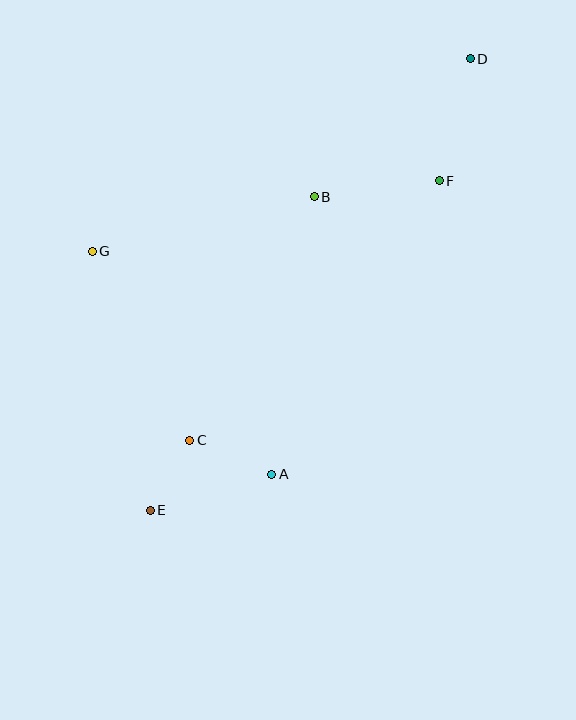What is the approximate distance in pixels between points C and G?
The distance between C and G is approximately 213 pixels.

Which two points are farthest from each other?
Points D and E are farthest from each other.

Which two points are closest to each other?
Points C and E are closest to each other.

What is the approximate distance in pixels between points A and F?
The distance between A and F is approximately 338 pixels.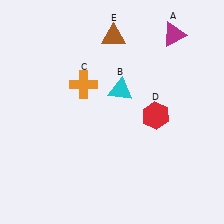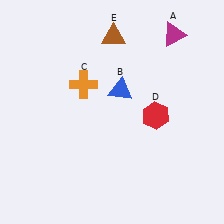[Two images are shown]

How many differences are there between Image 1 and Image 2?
There is 1 difference between the two images.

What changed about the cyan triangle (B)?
In Image 1, B is cyan. In Image 2, it changed to blue.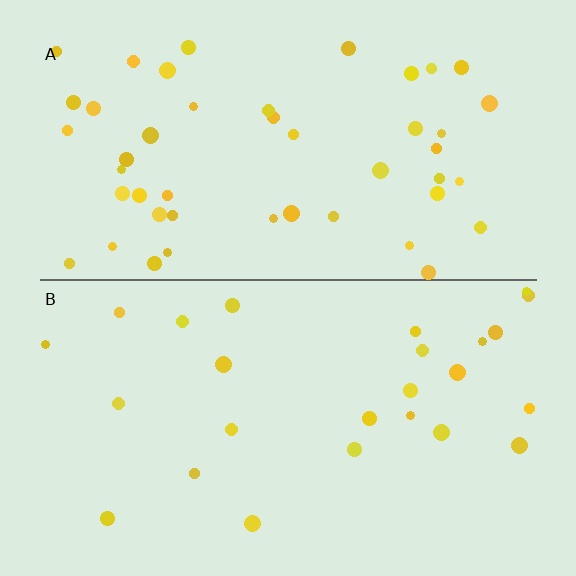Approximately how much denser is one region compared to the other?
Approximately 1.8× — region A over region B.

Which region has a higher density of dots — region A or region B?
A (the top).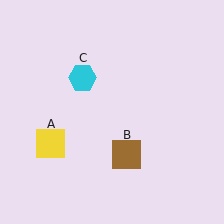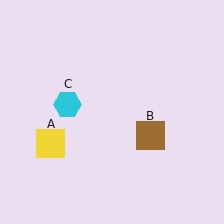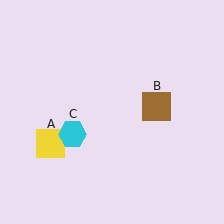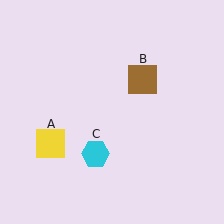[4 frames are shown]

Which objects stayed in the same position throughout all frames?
Yellow square (object A) remained stationary.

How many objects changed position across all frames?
2 objects changed position: brown square (object B), cyan hexagon (object C).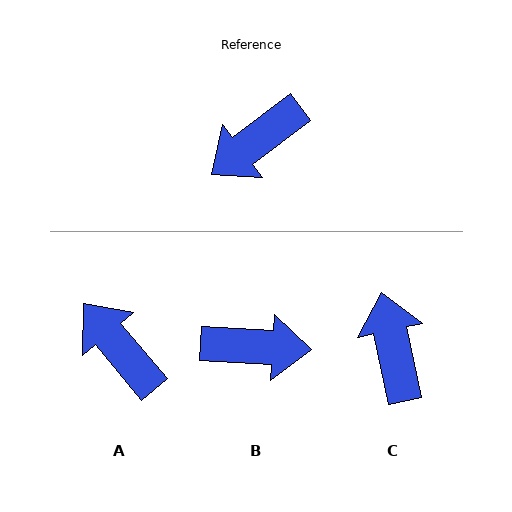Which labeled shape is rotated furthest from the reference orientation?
B, about 140 degrees away.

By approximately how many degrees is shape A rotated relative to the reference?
Approximately 87 degrees clockwise.